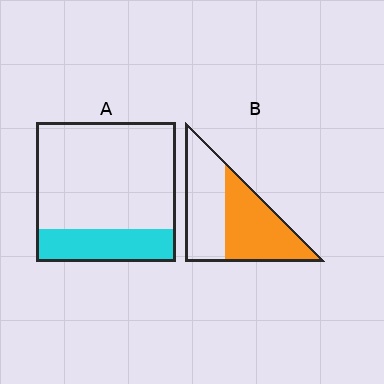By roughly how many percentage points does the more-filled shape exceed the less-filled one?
By roughly 30 percentage points (B over A).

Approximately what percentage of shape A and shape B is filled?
A is approximately 25% and B is approximately 50%.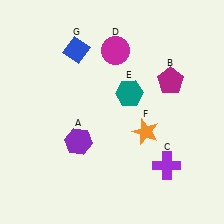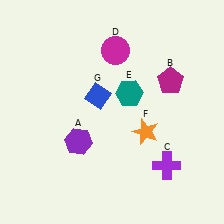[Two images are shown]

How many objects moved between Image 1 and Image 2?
1 object moved between the two images.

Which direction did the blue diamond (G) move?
The blue diamond (G) moved down.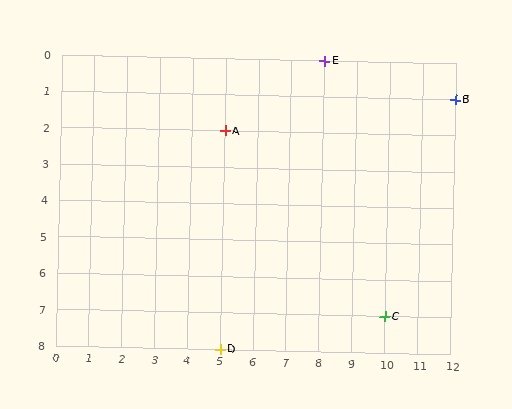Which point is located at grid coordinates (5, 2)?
Point A is at (5, 2).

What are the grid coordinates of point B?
Point B is at grid coordinates (12, 1).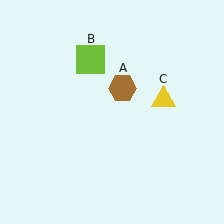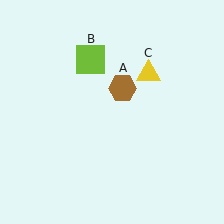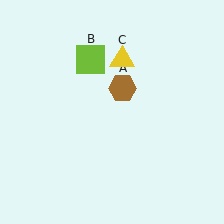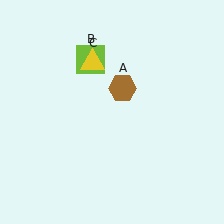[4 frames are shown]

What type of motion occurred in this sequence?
The yellow triangle (object C) rotated counterclockwise around the center of the scene.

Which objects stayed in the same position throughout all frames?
Brown hexagon (object A) and lime square (object B) remained stationary.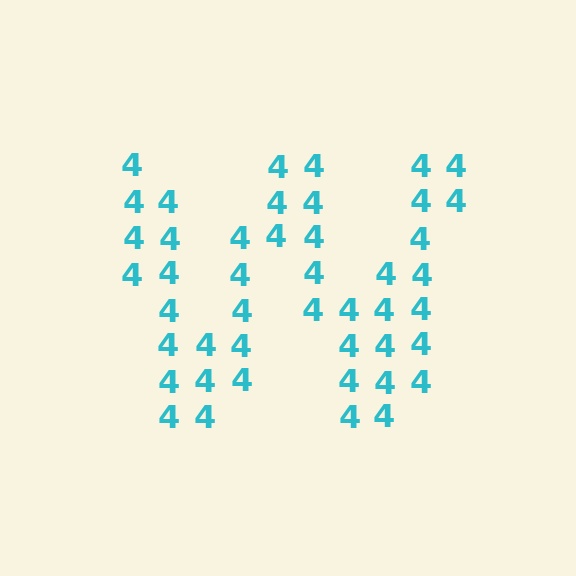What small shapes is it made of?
It is made of small digit 4's.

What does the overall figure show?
The overall figure shows the letter W.